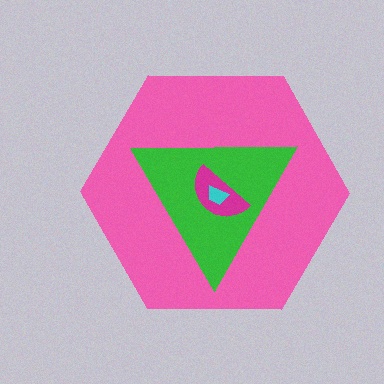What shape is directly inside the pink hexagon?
The green triangle.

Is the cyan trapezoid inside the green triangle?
Yes.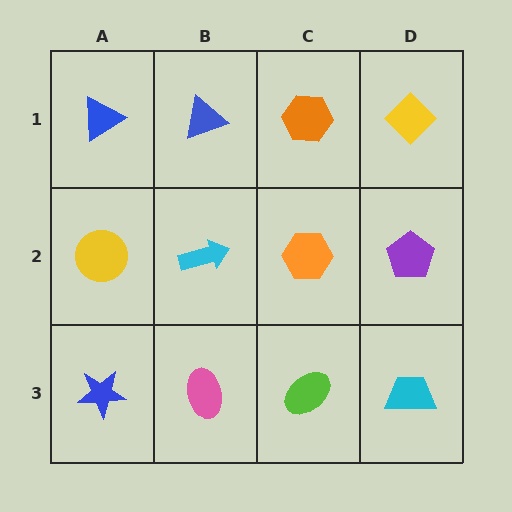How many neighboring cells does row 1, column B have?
3.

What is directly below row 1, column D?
A purple pentagon.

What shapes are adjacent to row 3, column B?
A cyan arrow (row 2, column B), a blue star (row 3, column A), a lime ellipse (row 3, column C).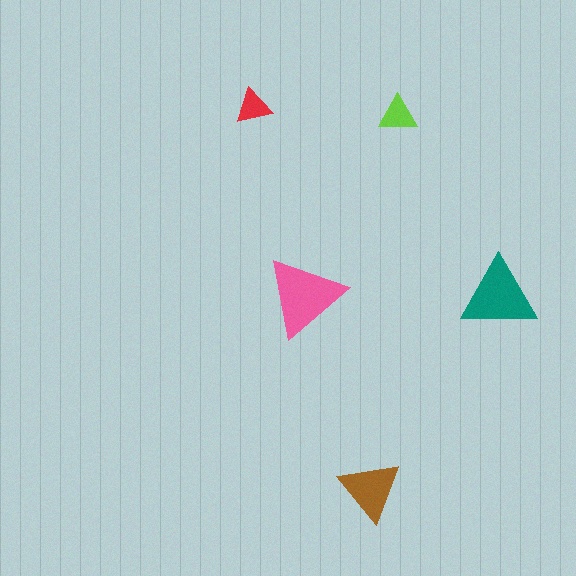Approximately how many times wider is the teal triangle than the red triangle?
About 2 times wider.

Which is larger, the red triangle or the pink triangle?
The pink one.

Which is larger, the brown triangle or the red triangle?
The brown one.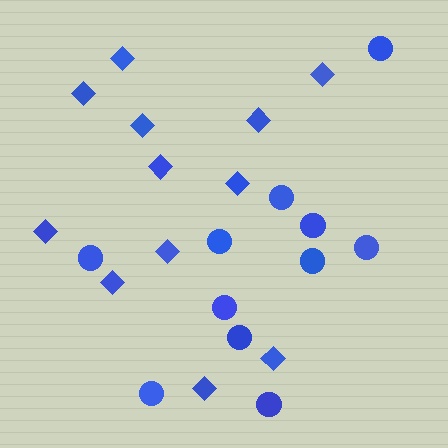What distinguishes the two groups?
There are 2 groups: one group of diamonds (12) and one group of circles (11).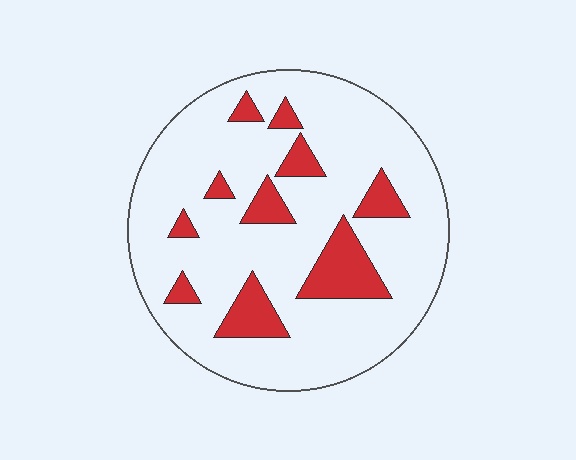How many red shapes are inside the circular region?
10.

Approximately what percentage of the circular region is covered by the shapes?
Approximately 15%.